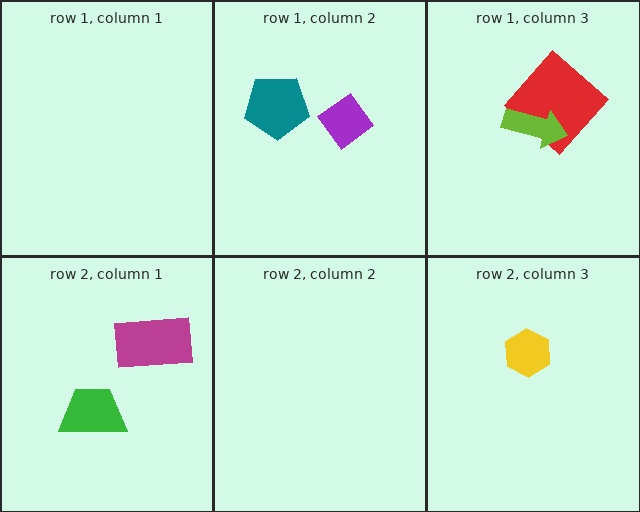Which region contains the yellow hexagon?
The row 2, column 3 region.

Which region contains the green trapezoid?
The row 2, column 1 region.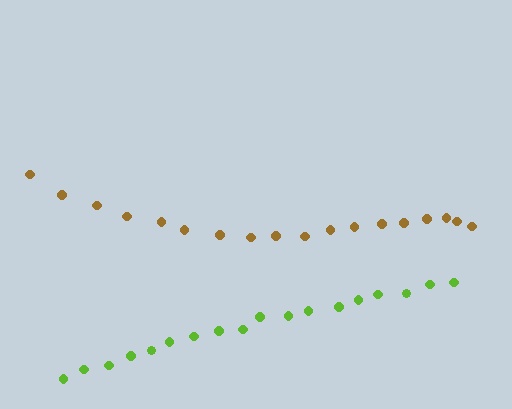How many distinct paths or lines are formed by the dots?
There are 2 distinct paths.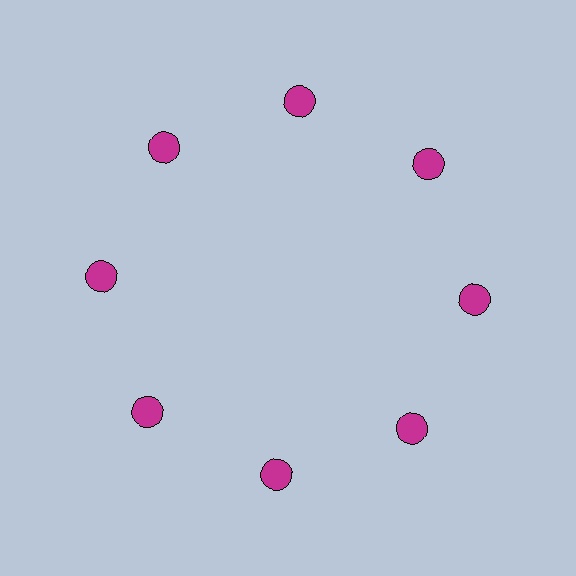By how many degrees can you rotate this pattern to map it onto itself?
The pattern maps onto itself every 45 degrees of rotation.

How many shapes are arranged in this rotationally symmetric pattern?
There are 8 shapes, arranged in 8 groups of 1.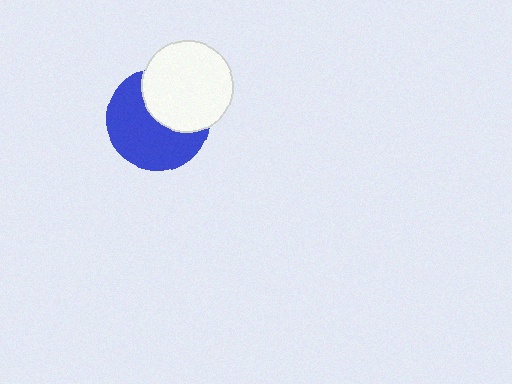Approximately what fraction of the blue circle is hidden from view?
Roughly 40% of the blue circle is hidden behind the white circle.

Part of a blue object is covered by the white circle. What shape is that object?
It is a circle.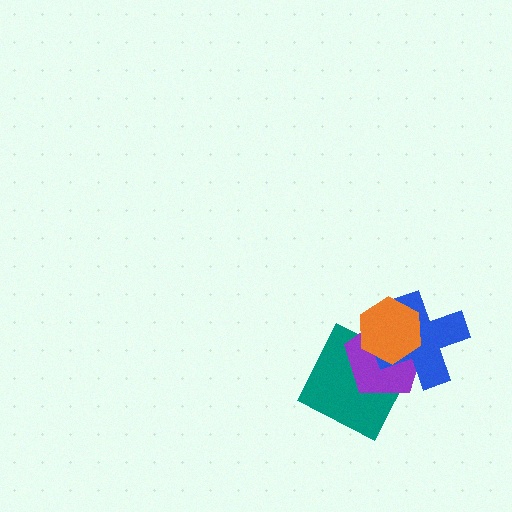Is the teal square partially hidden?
Yes, it is partially covered by another shape.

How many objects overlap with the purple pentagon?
3 objects overlap with the purple pentagon.